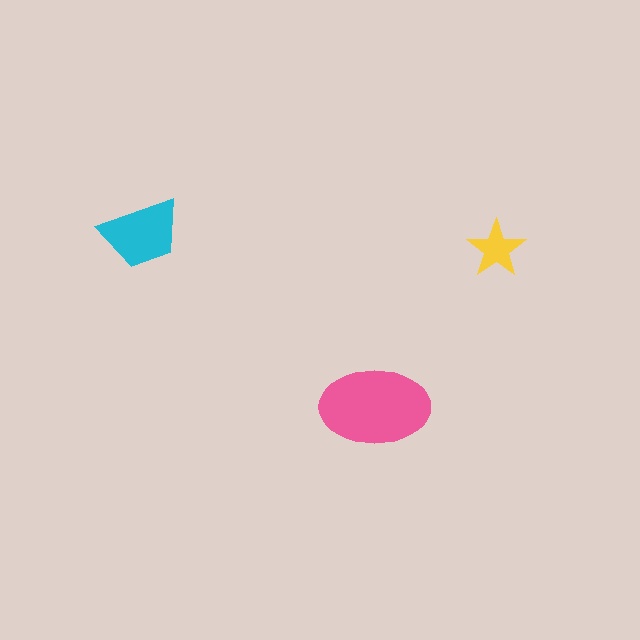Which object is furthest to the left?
The cyan trapezoid is leftmost.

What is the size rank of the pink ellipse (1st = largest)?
1st.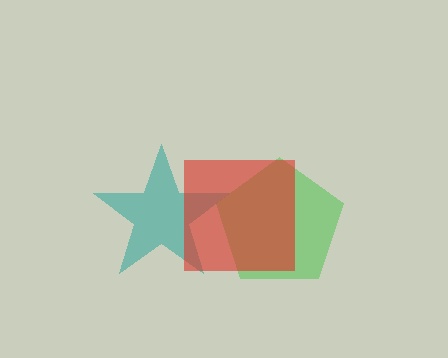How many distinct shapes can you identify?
There are 3 distinct shapes: a teal star, a green pentagon, a red square.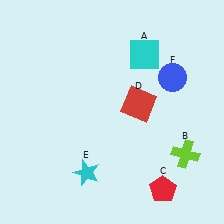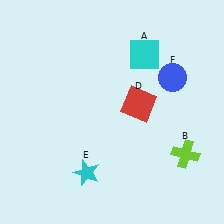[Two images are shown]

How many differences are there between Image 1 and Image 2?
There is 1 difference between the two images.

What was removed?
The red pentagon (C) was removed in Image 2.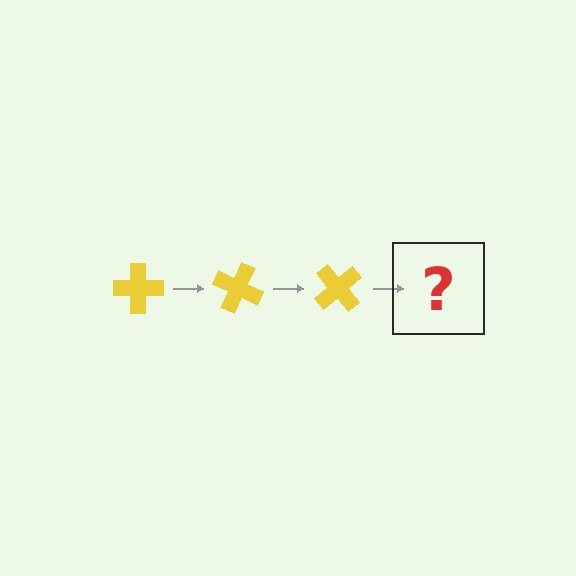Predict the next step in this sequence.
The next step is a yellow cross rotated 75 degrees.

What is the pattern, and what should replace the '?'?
The pattern is that the cross rotates 25 degrees each step. The '?' should be a yellow cross rotated 75 degrees.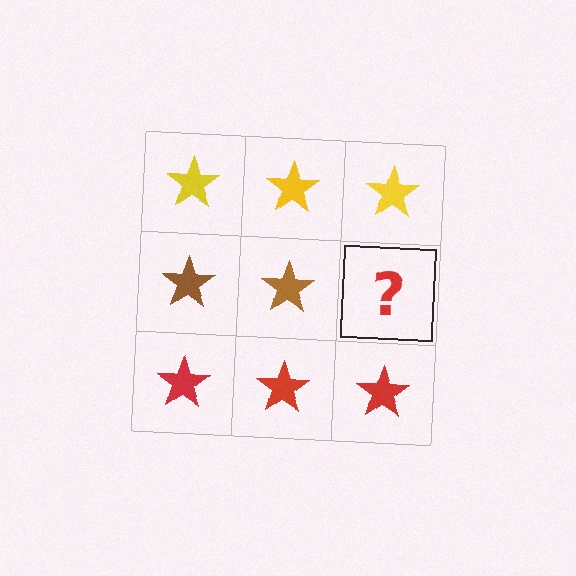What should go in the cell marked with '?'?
The missing cell should contain a brown star.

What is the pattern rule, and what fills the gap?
The rule is that each row has a consistent color. The gap should be filled with a brown star.